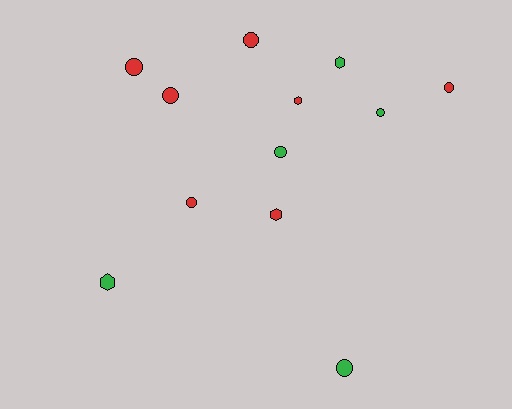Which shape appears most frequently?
Circle, with 8 objects.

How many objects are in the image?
There are 12 objects.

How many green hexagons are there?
There are 2 green hexagons.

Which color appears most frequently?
Red, with 7 objects.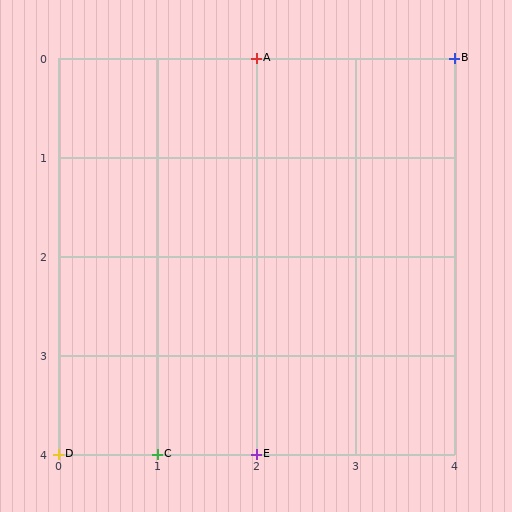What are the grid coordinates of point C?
Point C is at grid coordinates (1, 4).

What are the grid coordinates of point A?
Point A is at grid coordinates (2, 0).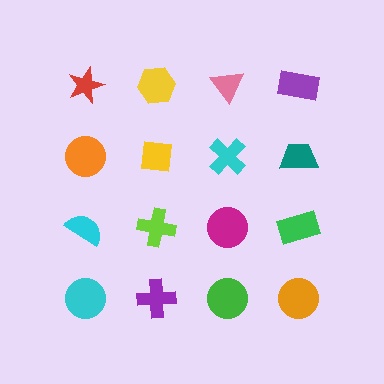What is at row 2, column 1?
An orange circle.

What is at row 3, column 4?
A green rectangle.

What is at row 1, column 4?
A purple rectangle.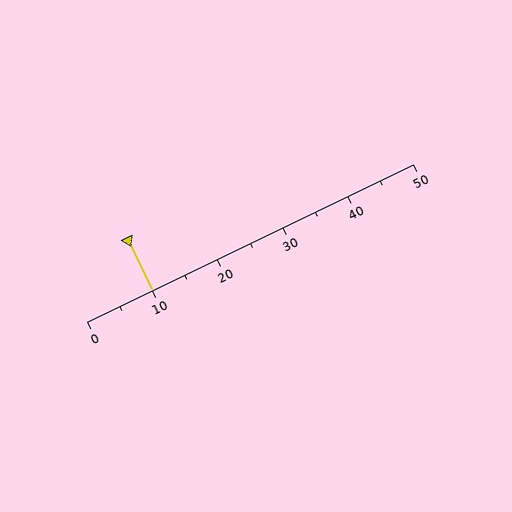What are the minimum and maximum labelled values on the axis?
The axis runs from 0 to 50.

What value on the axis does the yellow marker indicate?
The marker indicates approximately 10.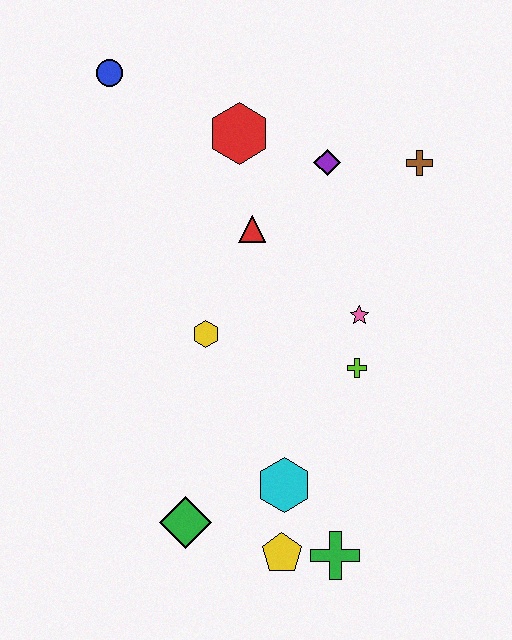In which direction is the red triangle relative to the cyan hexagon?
The red triangle is above the cyan hexagon.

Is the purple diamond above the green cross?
Yes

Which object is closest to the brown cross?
The purple diamond is closest to the brown cross.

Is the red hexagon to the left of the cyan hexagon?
Yes